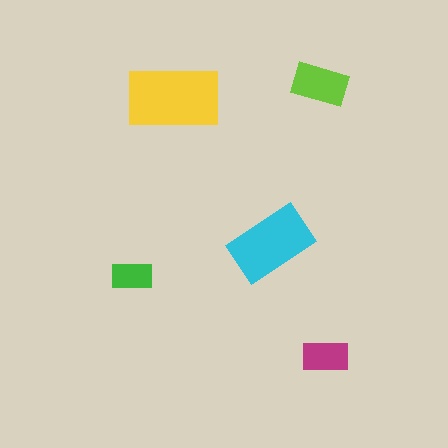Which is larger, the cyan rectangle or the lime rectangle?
The cyan one.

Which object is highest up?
The lime rectangle is topmost.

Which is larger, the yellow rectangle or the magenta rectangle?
The yellow one.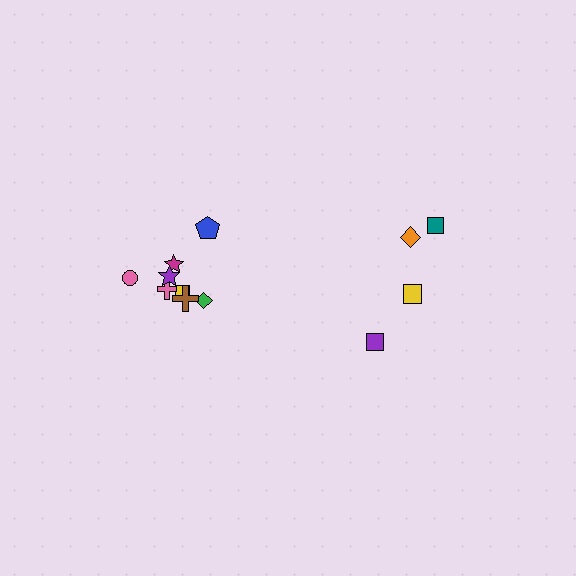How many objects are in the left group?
There are 8 objects.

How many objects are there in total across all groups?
There are 12 objects.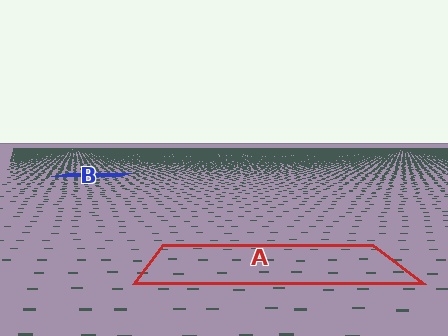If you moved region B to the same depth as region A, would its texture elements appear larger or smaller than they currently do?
They would appear larger. At a closer depth, the same texture elements are projected at a bigger on-screen size.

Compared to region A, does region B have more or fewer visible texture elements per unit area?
Region B has more texture elements per unit area — they are packed more densely because it is farther away.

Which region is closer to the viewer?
Region A is closer. The texture elements there are larger and more spread out.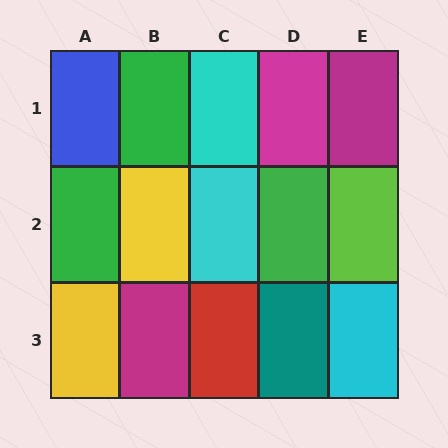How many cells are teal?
1 cell is teal.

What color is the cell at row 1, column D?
Magenta.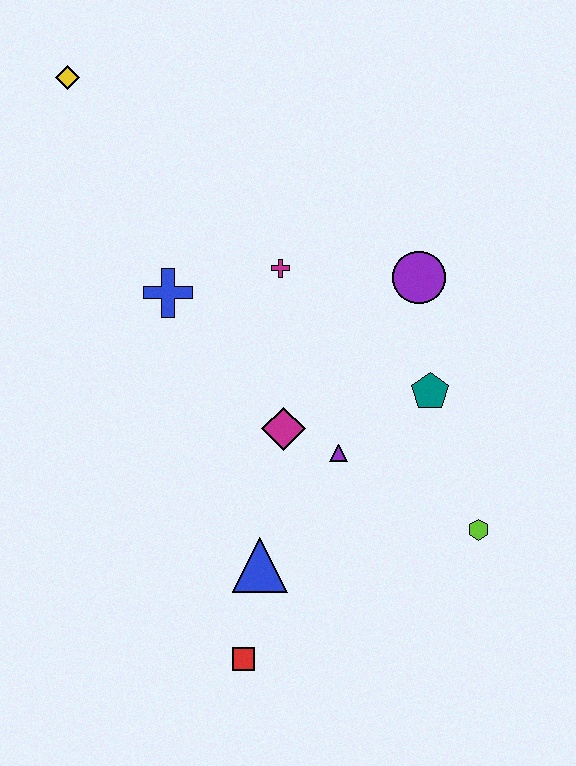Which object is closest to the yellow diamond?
The blue cross is closest to the yellow diamond.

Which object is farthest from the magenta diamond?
The yellow diamond is farthest from the magenta diamond.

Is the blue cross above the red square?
Yes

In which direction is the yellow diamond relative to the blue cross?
The yellow diamond is above the blue cross.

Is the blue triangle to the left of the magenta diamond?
Yes